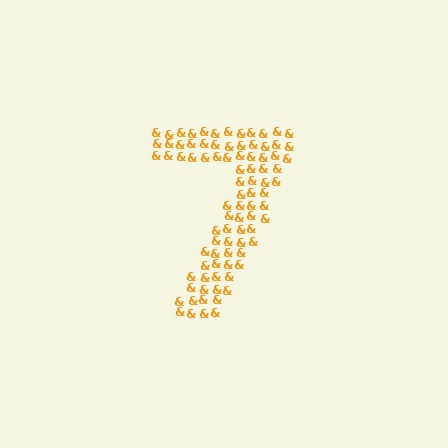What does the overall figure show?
The overall figure shows the digit 7.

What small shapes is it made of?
It is made of small ampersands.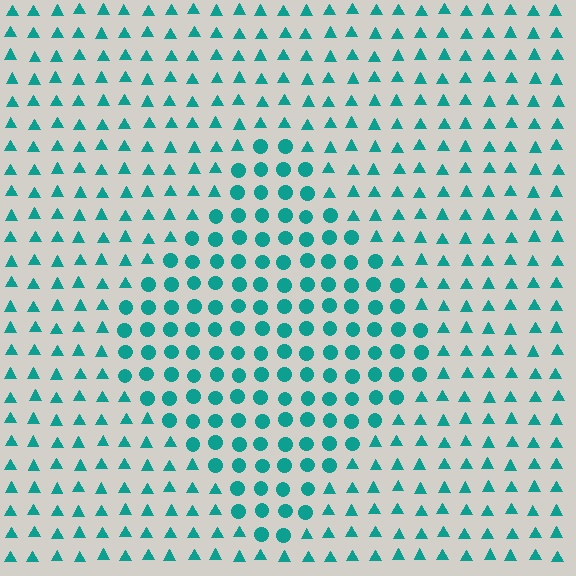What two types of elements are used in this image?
The image uses circles inside the diamond region and triangles outside it.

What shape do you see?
I see a diamond.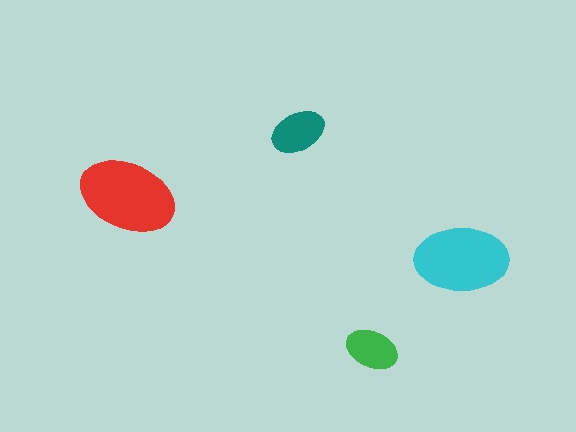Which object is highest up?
The teal ellipse is topmost.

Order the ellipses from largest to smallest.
the red one, the cyan one, the teal one, the green one.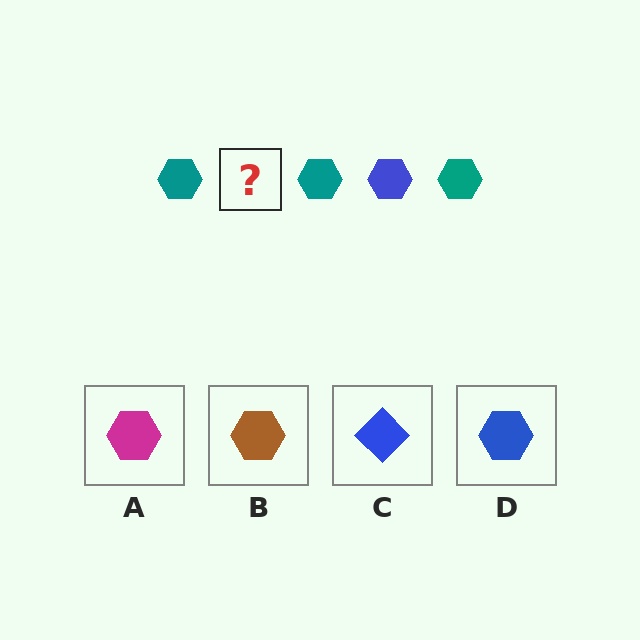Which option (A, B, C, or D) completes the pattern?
D.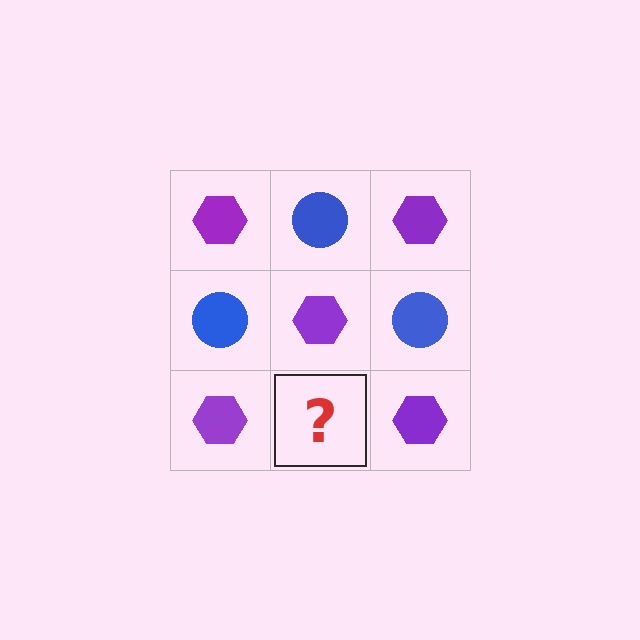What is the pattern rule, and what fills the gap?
The rule is that it alternates purple hexagon and blue circle in a checkerboard pattern. The gap should be filled with a blue circle.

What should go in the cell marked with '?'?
The missing cell should contain a blue circle.